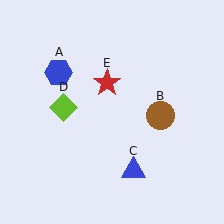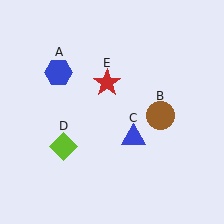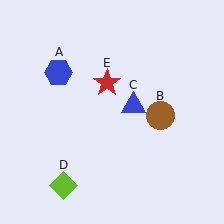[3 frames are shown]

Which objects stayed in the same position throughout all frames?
Blue hexagon (object A) and brown circle (object B) and red star (object E) remained stationary.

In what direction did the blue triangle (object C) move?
The blue triangle (object C) moved up.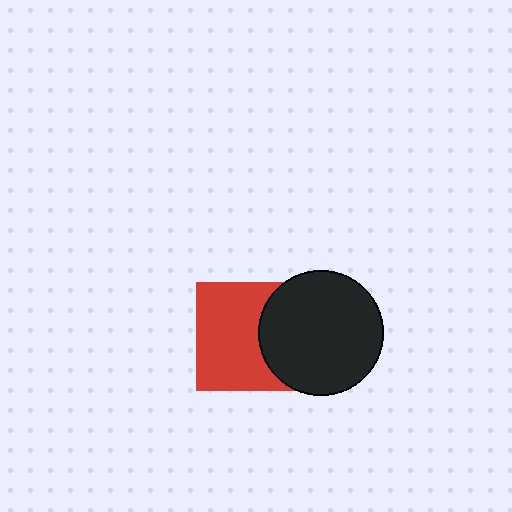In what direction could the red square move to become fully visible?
The red square could move left. That would shift it out from behind the black circle entirely.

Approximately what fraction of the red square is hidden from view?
Roughly 34% of the red square is hidden behind the black circle.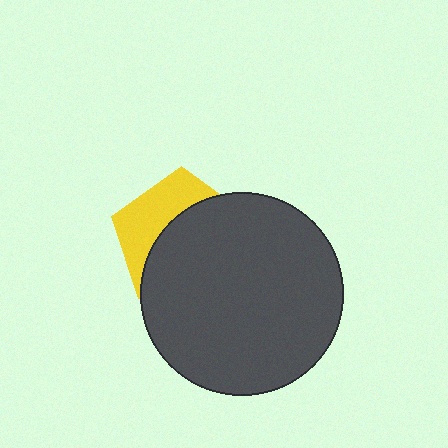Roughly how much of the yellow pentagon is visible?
A small part of it is visible (roughly 36%).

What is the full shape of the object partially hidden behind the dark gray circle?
The partially hidden object is a yellow pentagon.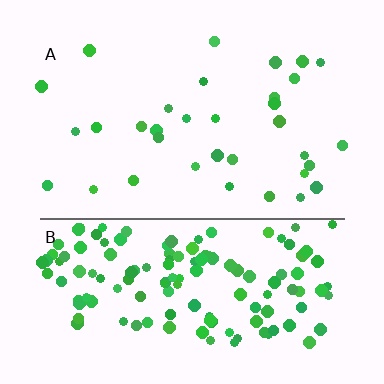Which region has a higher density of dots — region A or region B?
B (the bottom).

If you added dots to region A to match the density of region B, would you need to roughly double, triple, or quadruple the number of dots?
Approximately quadruple.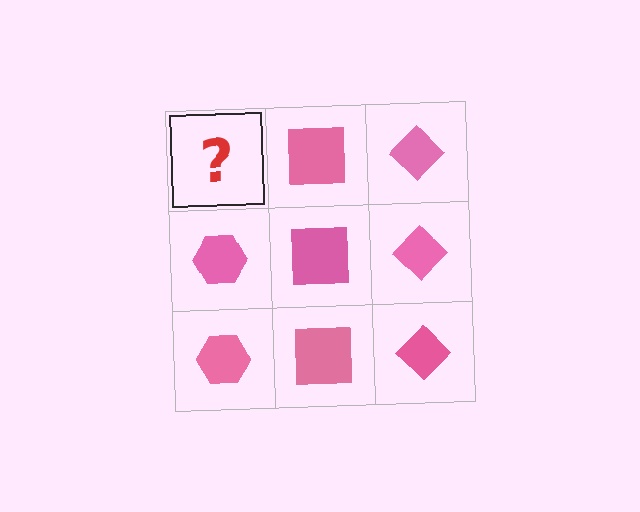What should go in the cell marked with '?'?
The missing cell should contain a pink hexagon.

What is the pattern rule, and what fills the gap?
The rule is that each column has a consistent shape. The gap should be filled with a pink hexagon.